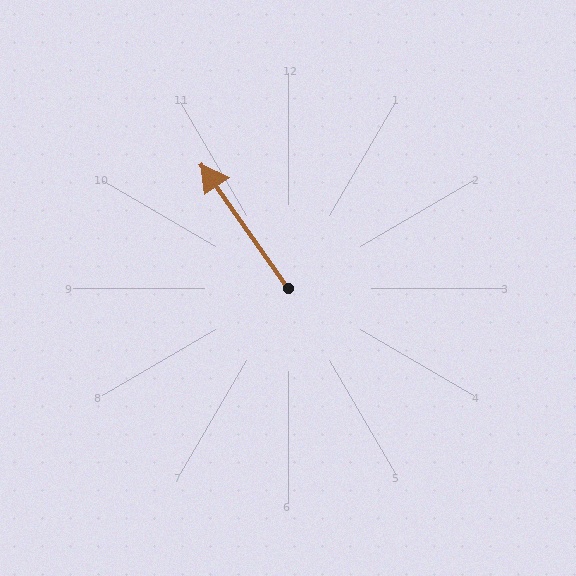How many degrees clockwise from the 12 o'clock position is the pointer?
Approximately 325 degrees.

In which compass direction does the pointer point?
Northwest.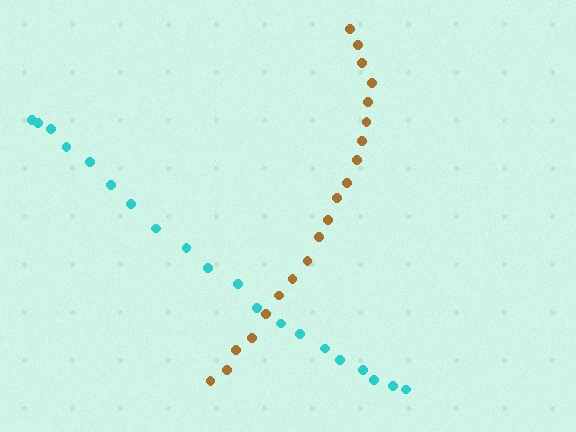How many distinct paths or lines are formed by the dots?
There are 2 distinct paths.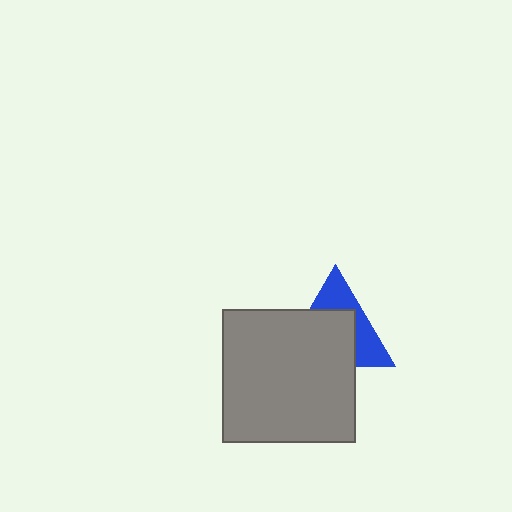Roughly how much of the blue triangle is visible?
A small part of it is visible (roughly 42%).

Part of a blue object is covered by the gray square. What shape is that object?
It is a triangle.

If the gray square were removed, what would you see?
You would see the complete blue triangle.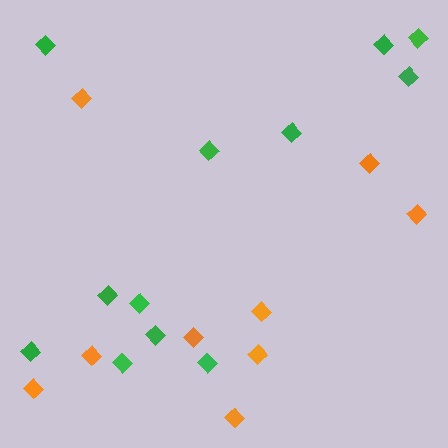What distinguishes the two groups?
There are 2 groups: one group of orange diamonds (9) and one group of green diamonds (12).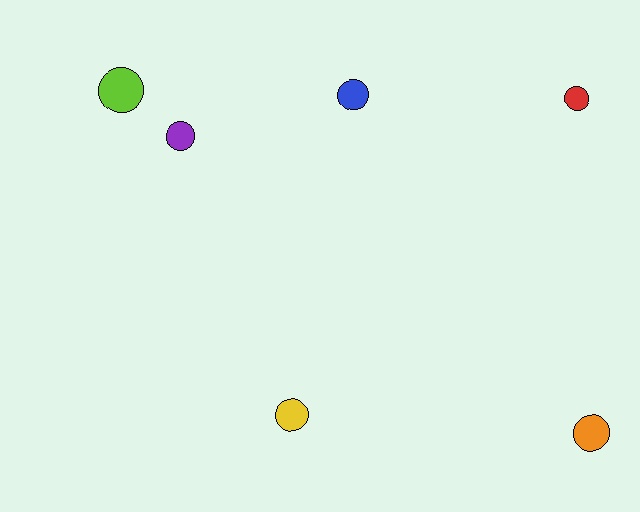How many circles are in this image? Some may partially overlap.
There are 6 circles.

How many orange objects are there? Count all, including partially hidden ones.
There is 1 orange object.